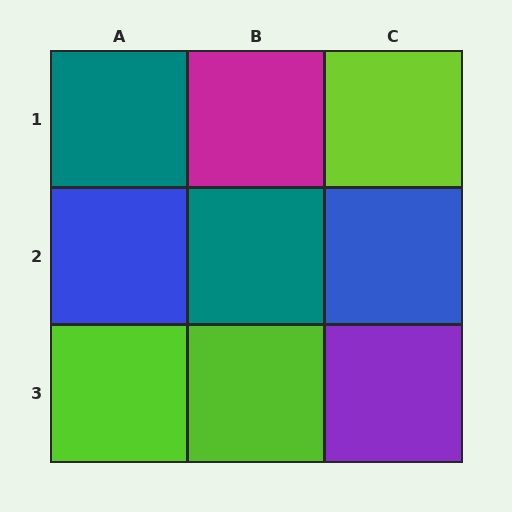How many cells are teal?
2 cells are teal.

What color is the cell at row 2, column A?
Blue.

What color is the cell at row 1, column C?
Lime.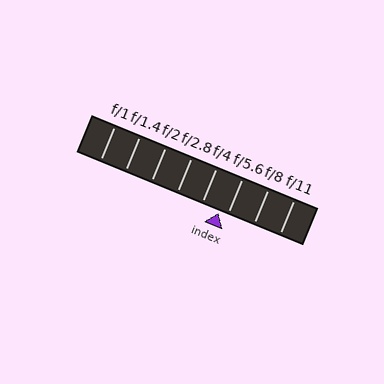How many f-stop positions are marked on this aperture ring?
There are 8 f-stop positions marked.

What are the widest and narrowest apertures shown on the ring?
The widest aperture shown is f/1 and the narrowest is f/11.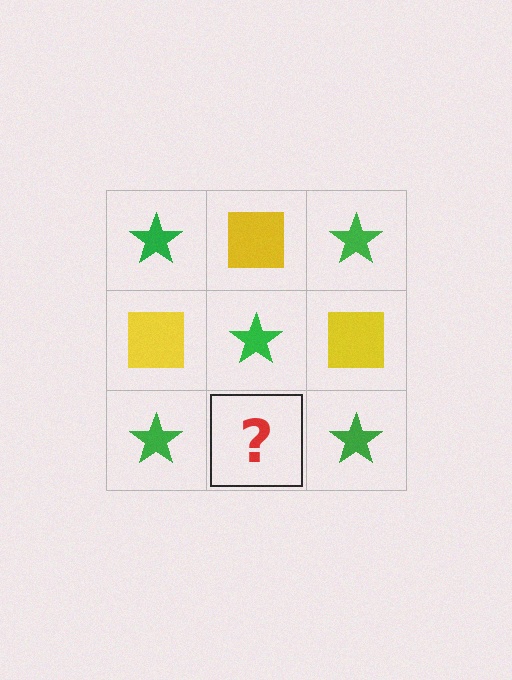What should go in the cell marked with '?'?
The missing cell should contain a yellow square.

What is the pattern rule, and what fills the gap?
The rule is that it alternates green star and yellow square in a checkerboard pattern. The gap should be filled with a yellow square.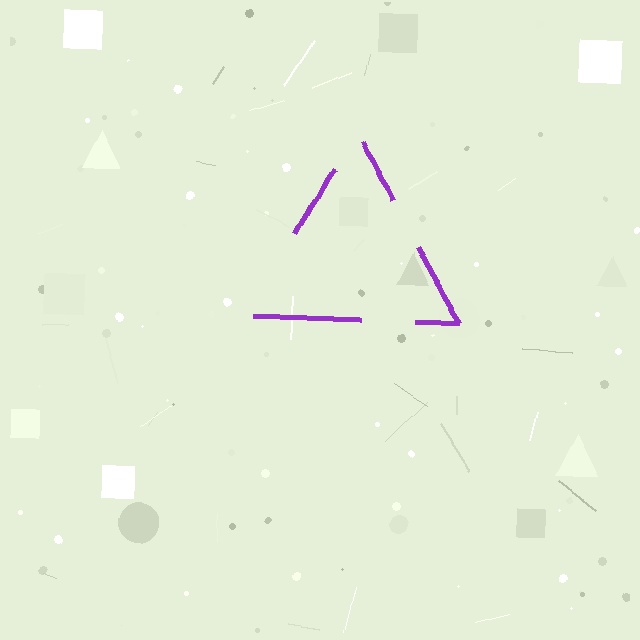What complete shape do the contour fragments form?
The contour fragments form a triangle.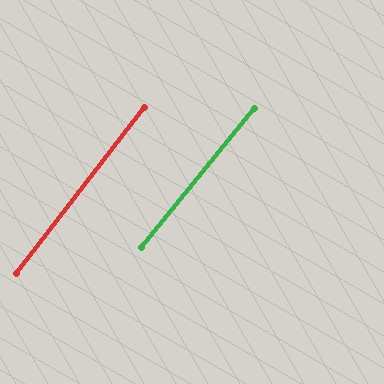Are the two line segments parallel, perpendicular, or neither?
Parallel — their directions differ by only 1.5°.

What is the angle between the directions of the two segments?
Approximately 1 degree.